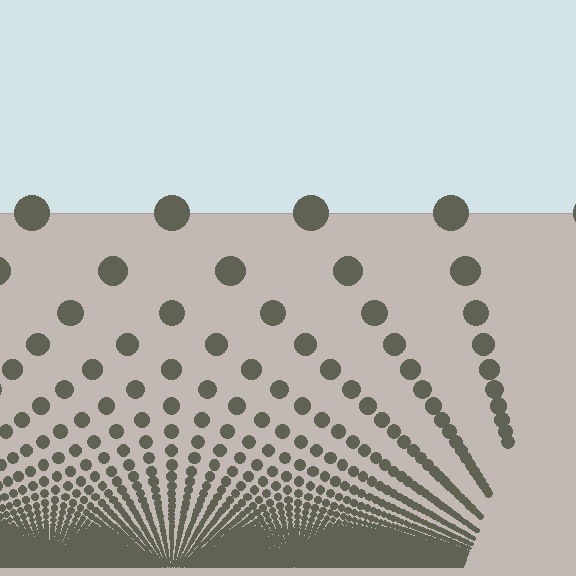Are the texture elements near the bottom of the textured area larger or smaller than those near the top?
Smaller. The gradient is inverted — elements near the bottom are smaller and denser.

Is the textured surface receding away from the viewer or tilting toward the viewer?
The surface appears to tilt toward the viewer. Texture elements get larger and sparser toward the top.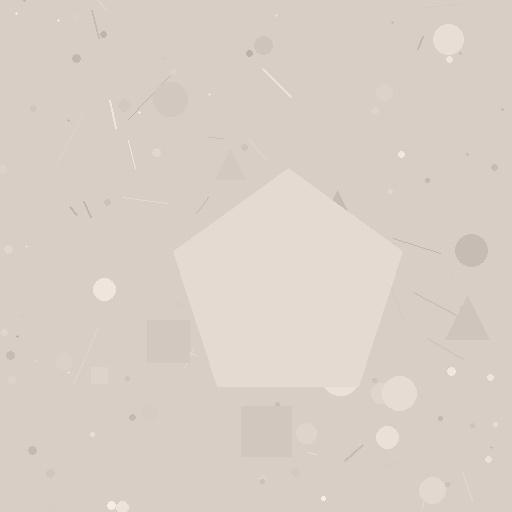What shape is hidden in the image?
A pentagon is hidden in the image.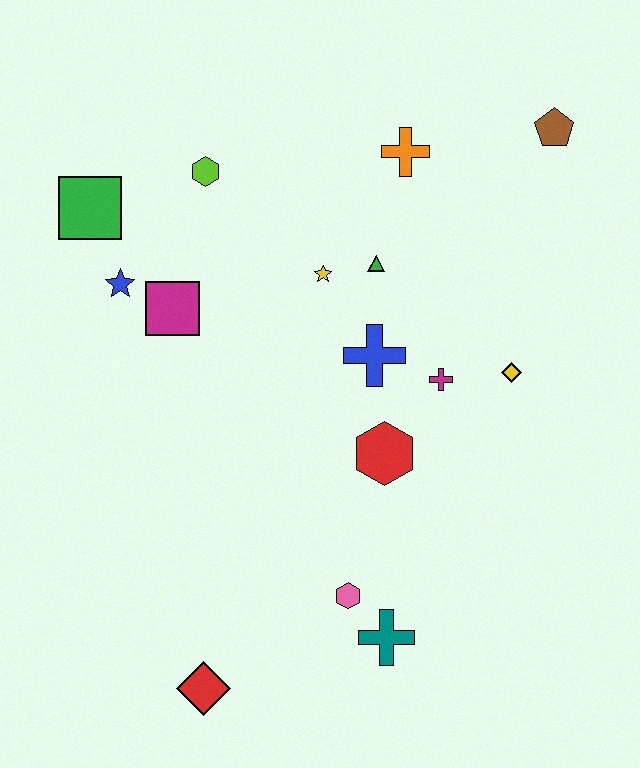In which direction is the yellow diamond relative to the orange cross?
The yellow diamond is below the orange cross.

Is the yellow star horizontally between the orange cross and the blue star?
Yes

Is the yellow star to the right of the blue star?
Yes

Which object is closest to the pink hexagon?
The teal cross is closest to the pink hexagon.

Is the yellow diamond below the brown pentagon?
Yes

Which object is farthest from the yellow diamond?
The green square is farthest from the yellow diamond.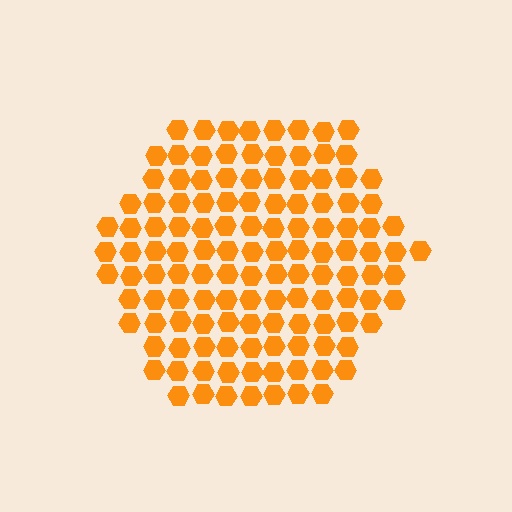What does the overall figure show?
The overall figure shows a hexagon.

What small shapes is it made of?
It is made of small hexagons.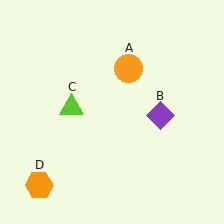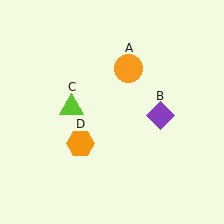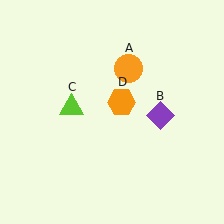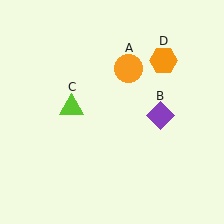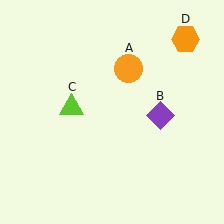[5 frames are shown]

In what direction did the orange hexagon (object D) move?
The orange hexagon (object D) moved up and to the right.